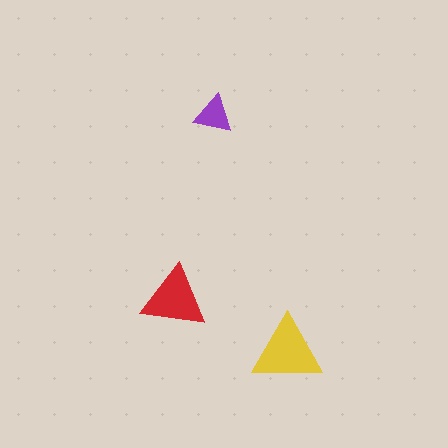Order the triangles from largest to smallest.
the yellow one, the red one, the purple one.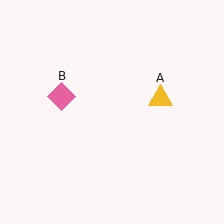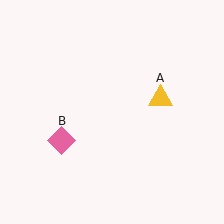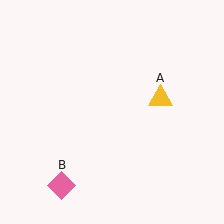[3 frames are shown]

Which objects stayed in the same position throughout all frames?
Yellow triangle (object A) remained stationary.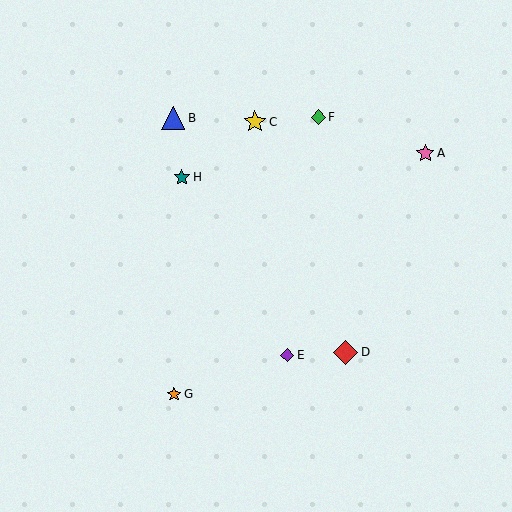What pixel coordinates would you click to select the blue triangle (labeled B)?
Click at (173, 118) to select the blue triangle B.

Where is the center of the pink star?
The center of the pink star is at (425, 153).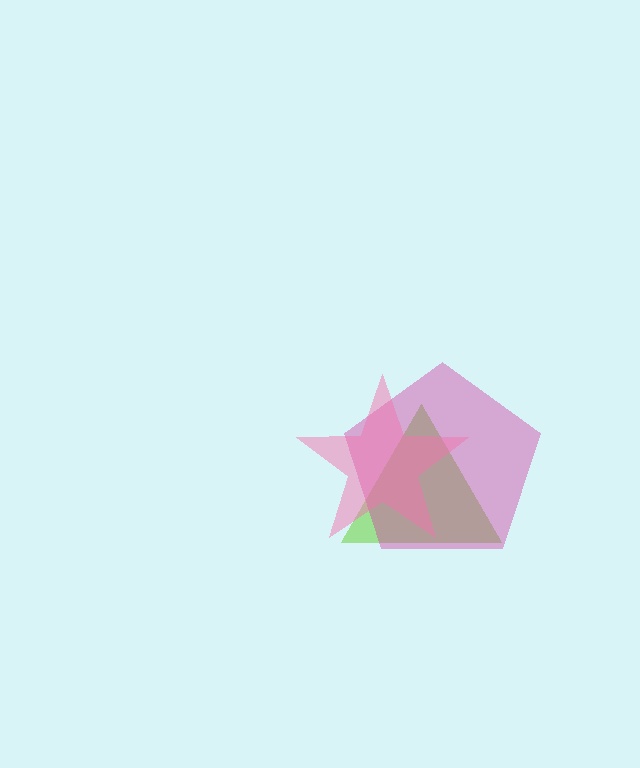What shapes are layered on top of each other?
The layered shapes are: a lime triangle, a magenta pentagon, a pink star.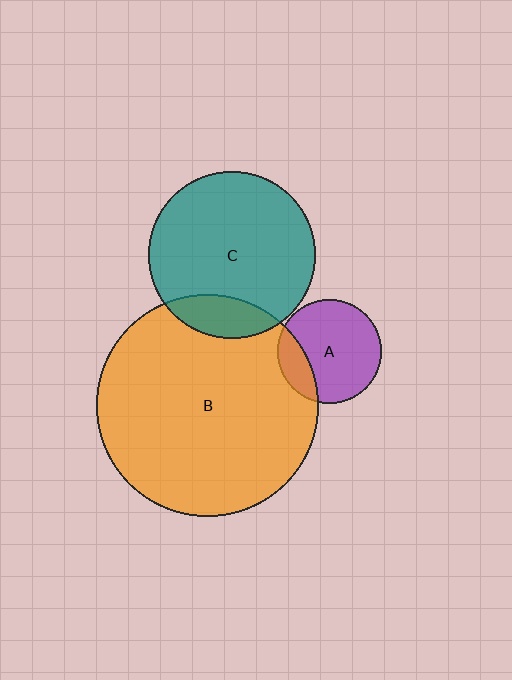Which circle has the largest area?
Circle B (orange).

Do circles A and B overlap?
Yes.